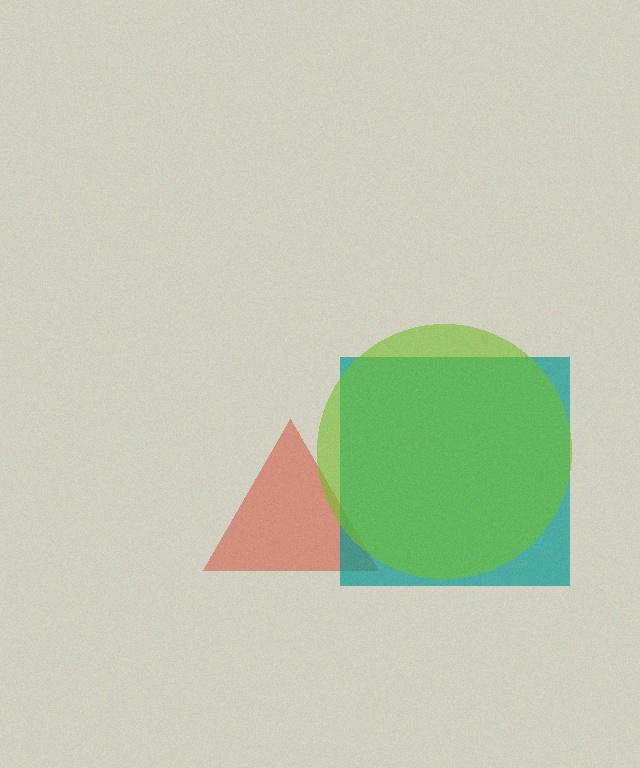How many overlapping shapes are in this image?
There are 3 overlapping shapes in the image.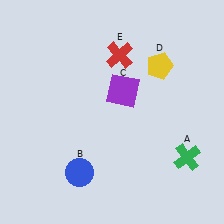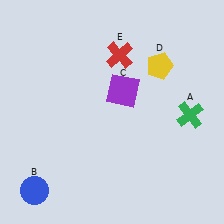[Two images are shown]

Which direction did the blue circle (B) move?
The blue circle (B) moved left.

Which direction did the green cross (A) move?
The green cross (A) moved up.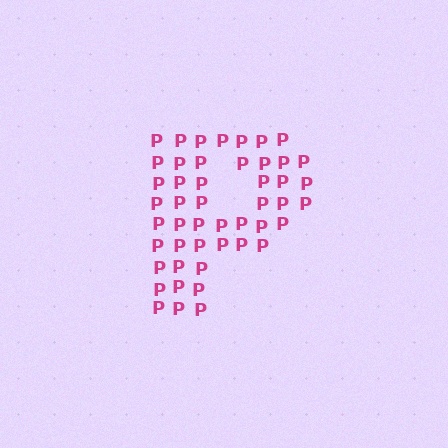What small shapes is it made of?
It is made of small letter P's.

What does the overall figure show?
The overall figure shows the letter P.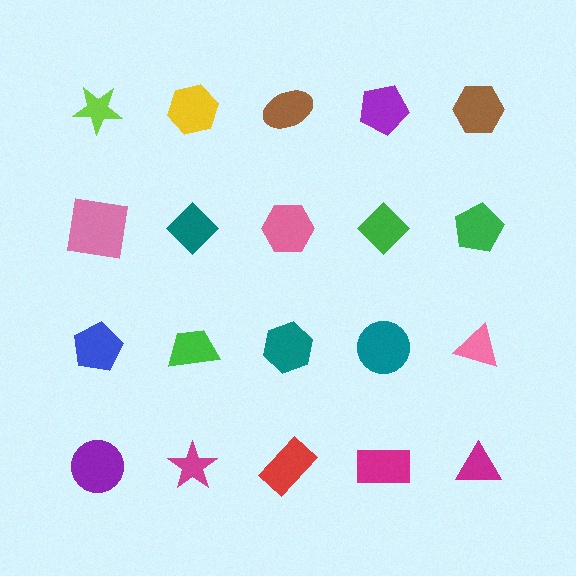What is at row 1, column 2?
A yellow hexagon.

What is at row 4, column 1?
A purple circle.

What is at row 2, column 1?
A pink square.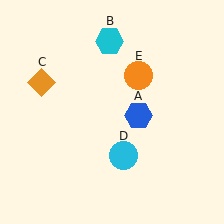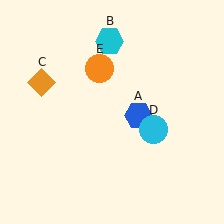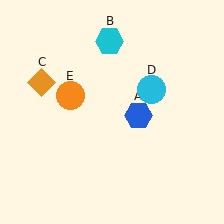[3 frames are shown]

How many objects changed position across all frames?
2 objects changed position: cyan circle (object D), orange circle (object E).